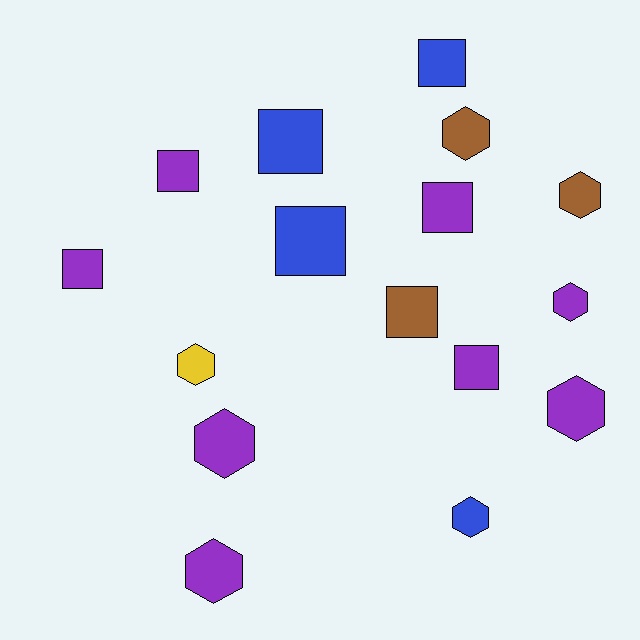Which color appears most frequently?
Purple, with 8 objects.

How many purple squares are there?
There are 4 purple squares.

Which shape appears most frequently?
Square, with 8 objects.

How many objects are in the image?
There are 16 objects.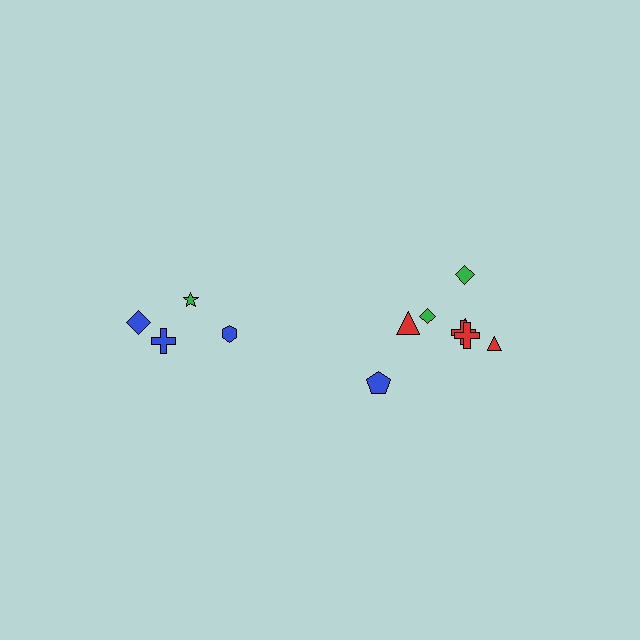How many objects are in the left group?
There are 4 objects.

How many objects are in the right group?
There are 8 objects.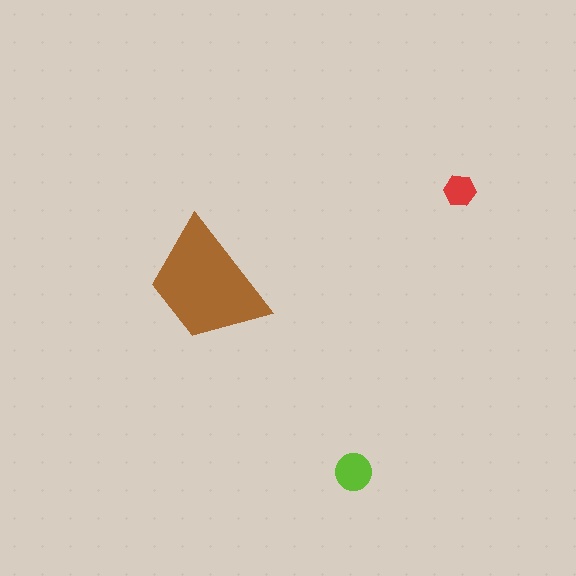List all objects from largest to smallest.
The brown trapezoid, the lime circle, the red hexagon.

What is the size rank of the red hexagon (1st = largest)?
3rd.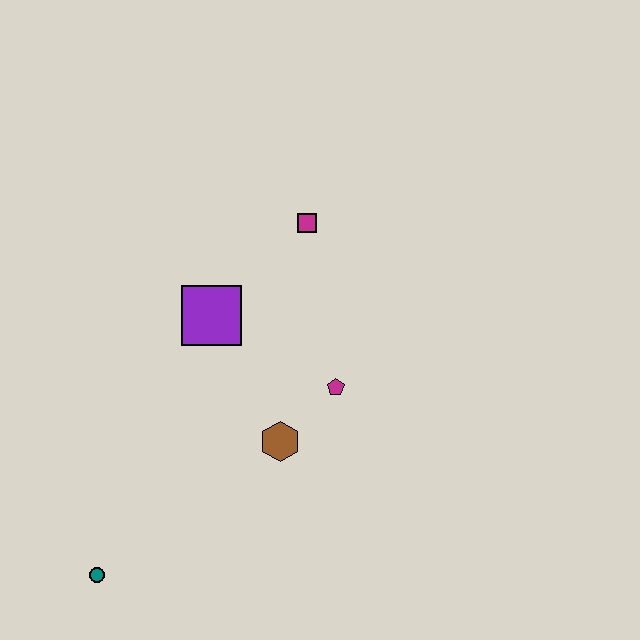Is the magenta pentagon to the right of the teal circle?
Yes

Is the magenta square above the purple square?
Yes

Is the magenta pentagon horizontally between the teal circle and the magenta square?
No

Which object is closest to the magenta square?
The purple square is closest to the magenta square.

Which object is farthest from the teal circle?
The magenta square is farthest from the teal circle.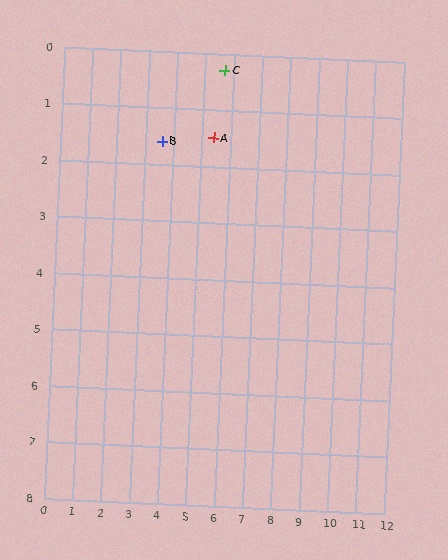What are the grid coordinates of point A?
Point A is at approximately (5.4, 1.5).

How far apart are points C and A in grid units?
Points C and A are about 1.2 grid units apart.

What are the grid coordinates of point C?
Point C is at approximately (5.7, 0.3).